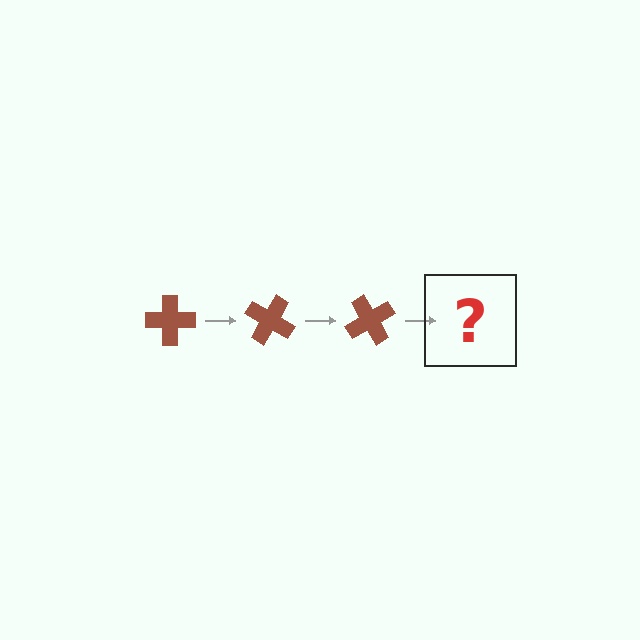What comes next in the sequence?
The next element should be a brown cross rotated 90 degrees.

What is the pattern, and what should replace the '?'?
The pattern is that the cross rotates 30 degrees each step. The '?' should be a brown cross rotated 90 degrees.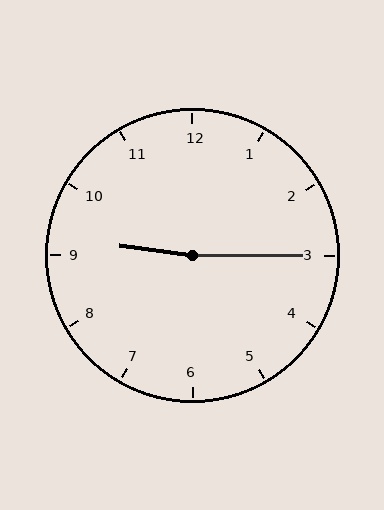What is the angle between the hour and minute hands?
Approximately 172 degrees.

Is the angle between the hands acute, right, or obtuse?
It is obtuse.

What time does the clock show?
9:15.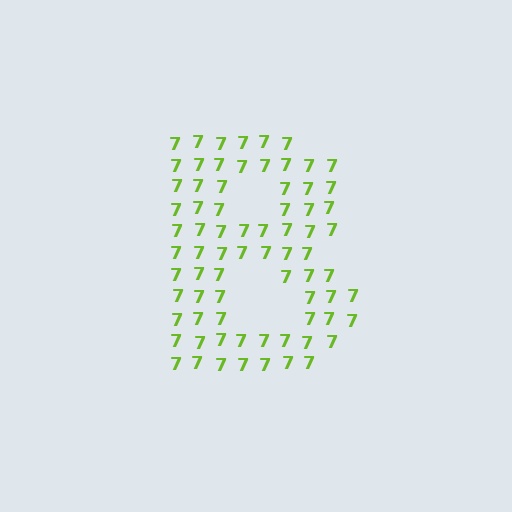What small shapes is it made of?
It is made of small digit 7's.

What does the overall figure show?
The overall figure shows the letter B.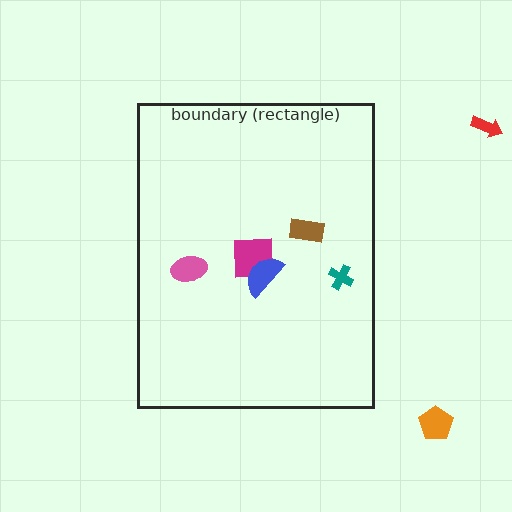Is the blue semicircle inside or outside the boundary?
Inside.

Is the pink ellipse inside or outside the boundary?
Inside.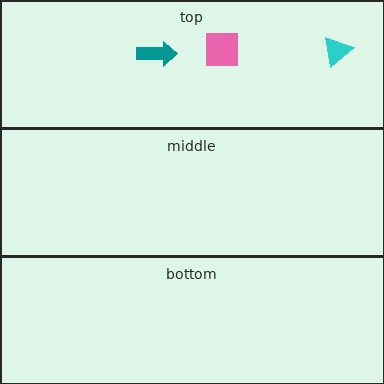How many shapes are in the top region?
3.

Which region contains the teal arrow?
The top region.